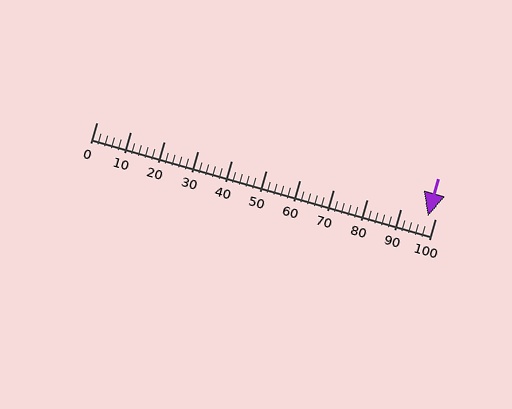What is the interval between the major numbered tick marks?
The major tick marks are spaced 10 units apart.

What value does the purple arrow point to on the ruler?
The purple arrow points to approximately 98.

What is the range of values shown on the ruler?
The ruler shows values from 0 to 100.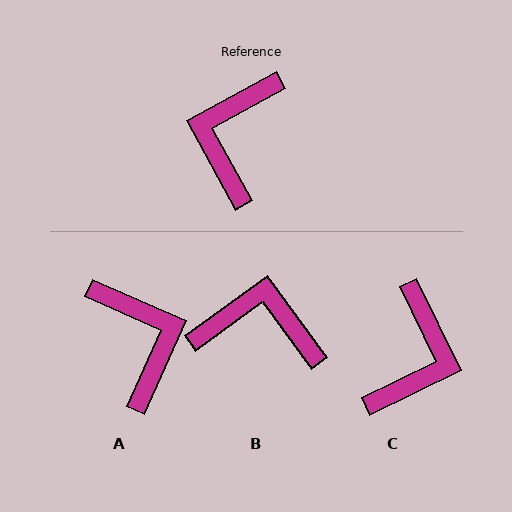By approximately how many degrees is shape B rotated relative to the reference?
Approximately 83 degrees clockwise.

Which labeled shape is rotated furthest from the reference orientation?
C, about 177 degrees away.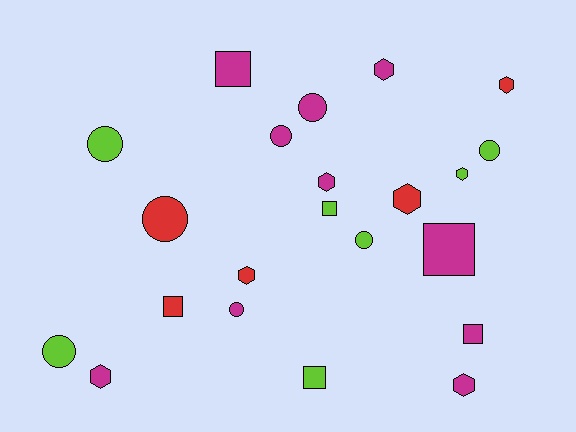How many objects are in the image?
There are 22 objects.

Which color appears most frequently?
Magenta, with 10 objects.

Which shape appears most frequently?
Circle, with 8 objects.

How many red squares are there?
There is 1 red square.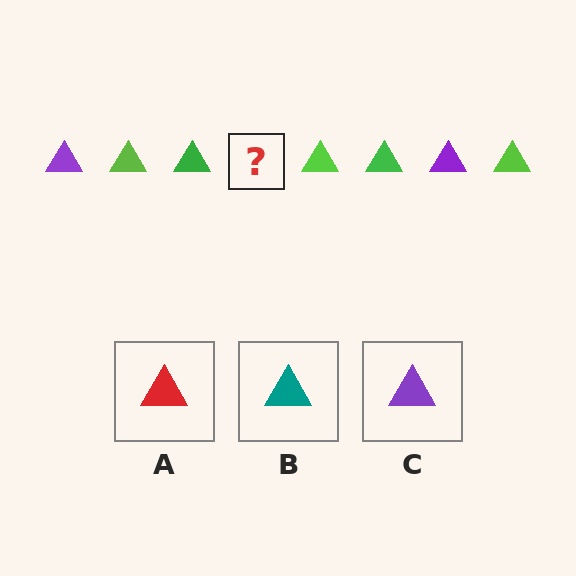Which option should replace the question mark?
Option C.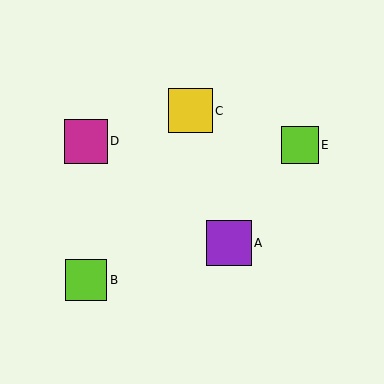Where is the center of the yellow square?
The center of the yellow square is at (190, 111).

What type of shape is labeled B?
Shape B is a lime square.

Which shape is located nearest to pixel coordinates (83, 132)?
The magenta square (labeled D) at (86, 141) is nearest to that location.